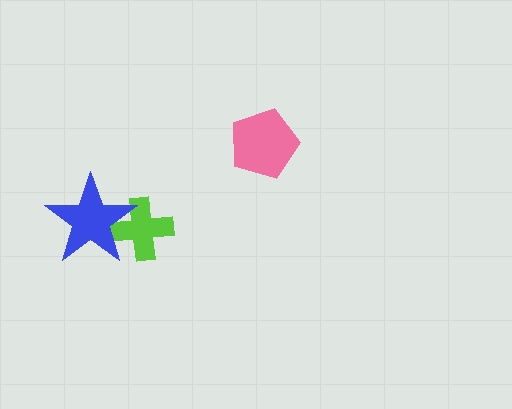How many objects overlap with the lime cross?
1 object overlaps with the lime cross.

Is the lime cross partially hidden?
Yes, it is partially covered by another shape.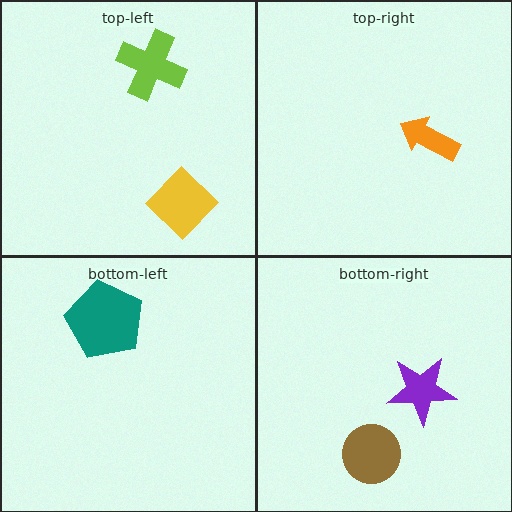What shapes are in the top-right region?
The orange arrow.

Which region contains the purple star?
The bottom-right region.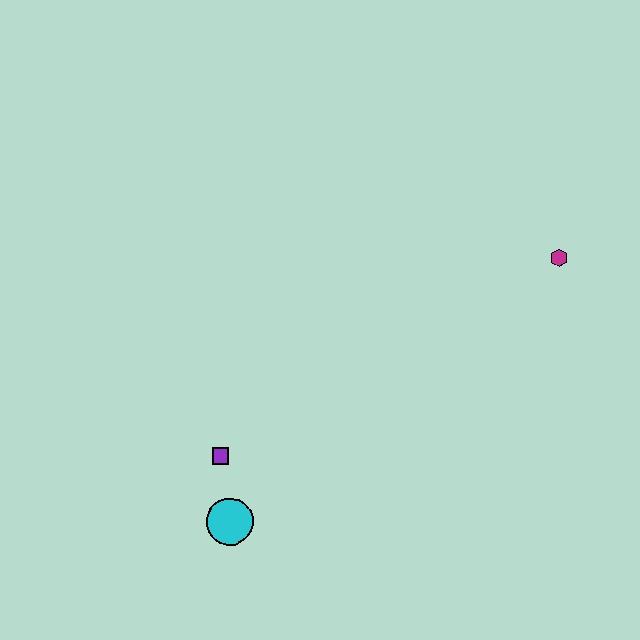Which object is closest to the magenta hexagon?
The purple square is closest to the magenta hexagon.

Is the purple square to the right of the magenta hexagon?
No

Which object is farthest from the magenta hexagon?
The cyan circle is farthest from the magenta hexagon.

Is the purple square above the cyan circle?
Yes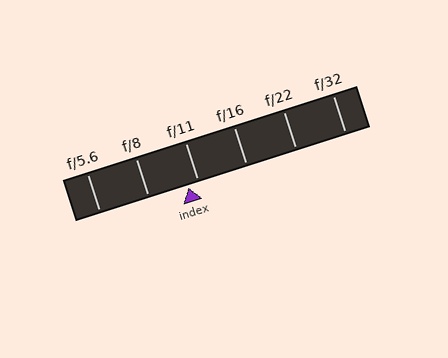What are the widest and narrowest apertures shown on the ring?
The widest aperture shown is f/5.6 and the narrowest is f/32.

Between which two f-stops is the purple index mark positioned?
The index mark is between f/8 and f/11.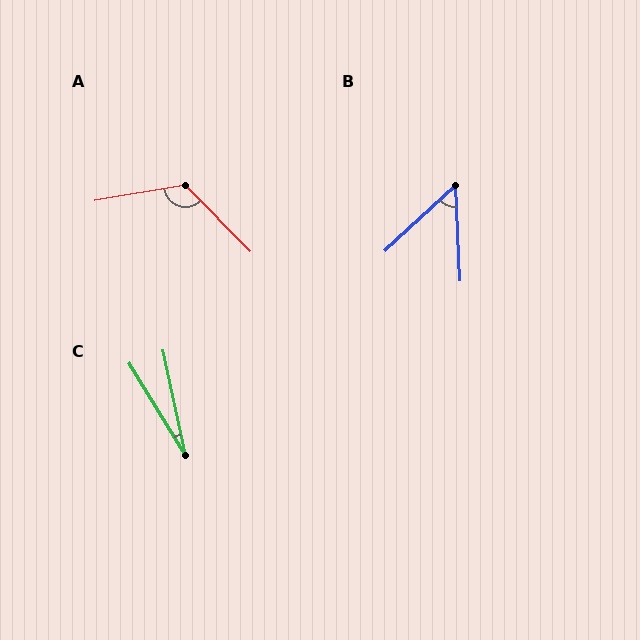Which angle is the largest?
A, at approximately 125 degrees.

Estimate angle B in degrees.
Approximately 50 degrees.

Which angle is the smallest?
C, at approximately 19 degrees.